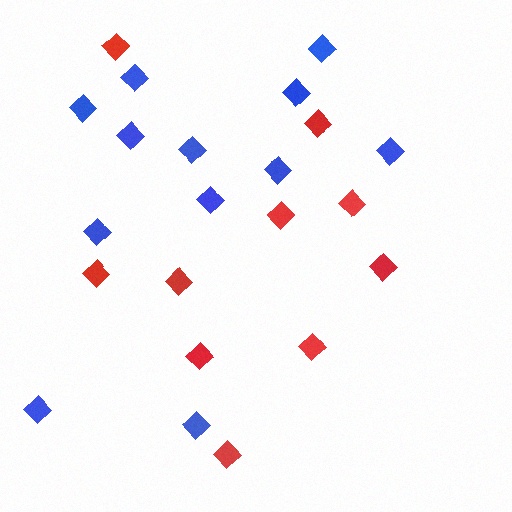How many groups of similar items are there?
There are 2 groups: one group of blue diamonds (12) and one group of red diamonds (10).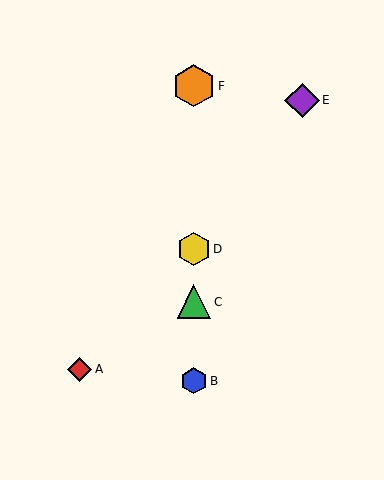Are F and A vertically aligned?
No, F is at x≈194 and A is at x≈80.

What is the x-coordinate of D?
Object D is at x≈194.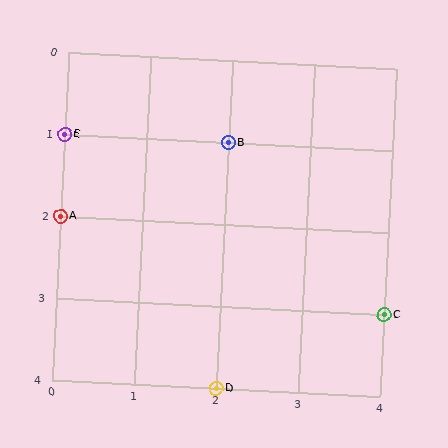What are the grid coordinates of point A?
Point A is at grid coordinates (0, 2).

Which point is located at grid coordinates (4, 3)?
Point C is at (4, 3).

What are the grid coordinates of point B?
Point B is at grid coordinates (2, 1).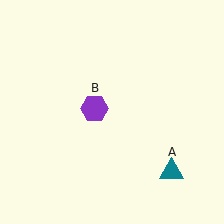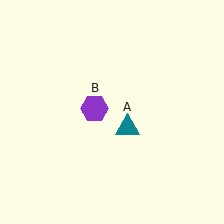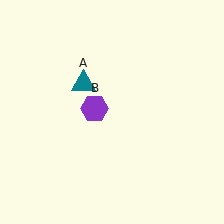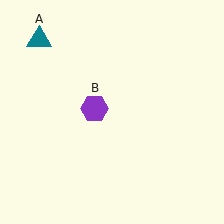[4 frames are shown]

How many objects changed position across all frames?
1 object changed position: teal triangle (object A).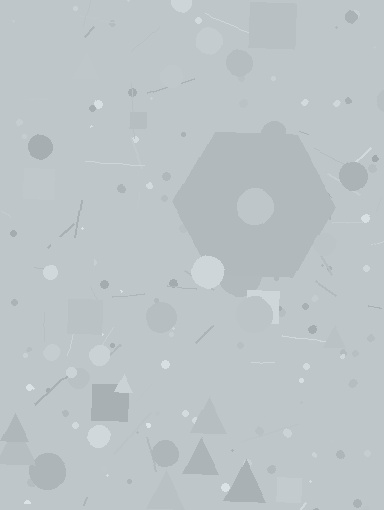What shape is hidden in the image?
A hexagon is hidden in the image.